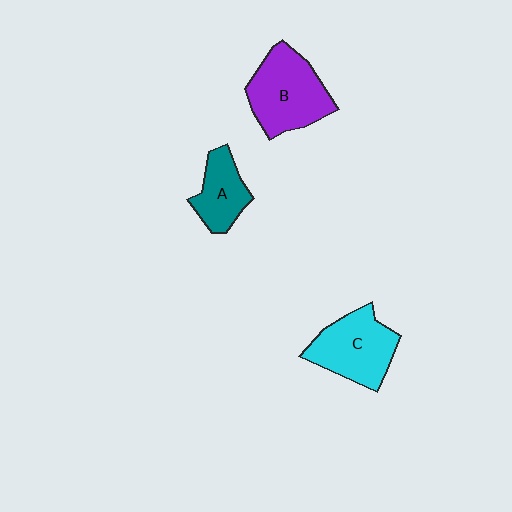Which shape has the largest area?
Shape B (purple).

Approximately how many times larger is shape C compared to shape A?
Approximately 1.5 times.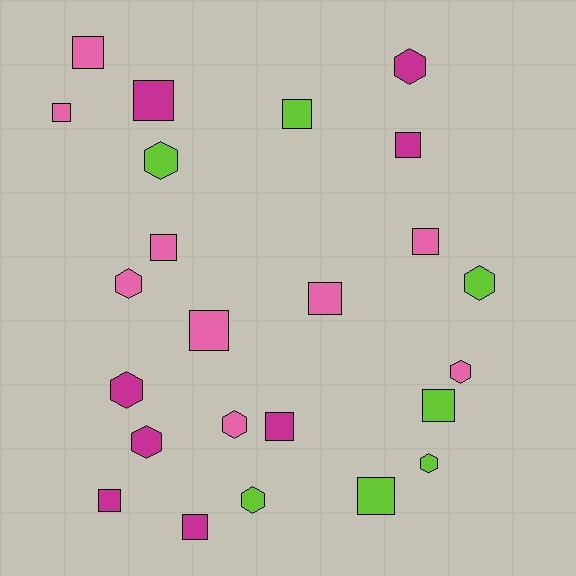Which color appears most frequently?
Pink, with 9 objects.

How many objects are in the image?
There are 24 objects.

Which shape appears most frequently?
Square, with 14 objects.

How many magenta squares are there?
There are 5 magenta squares.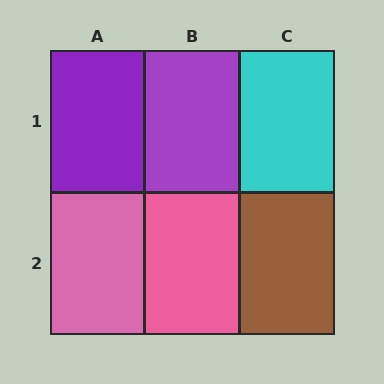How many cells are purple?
2 cells are purple.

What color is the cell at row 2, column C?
Brown.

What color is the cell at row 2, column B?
Pink.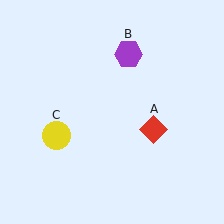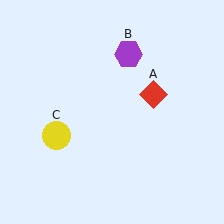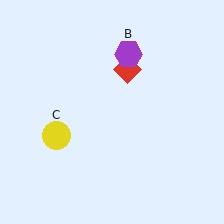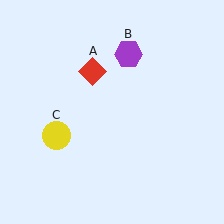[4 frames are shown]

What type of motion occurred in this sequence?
The red diamond (object A) rotated counterclockwise around the center of the scene.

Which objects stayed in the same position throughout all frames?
Purple hexagon (object B) and yellow circle (object C) remained stationary.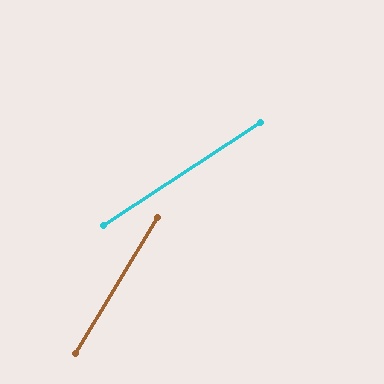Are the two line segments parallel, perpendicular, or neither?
Neither parallel nor perpendicular — they differ by about 26°.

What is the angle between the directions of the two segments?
Approximately 26 degrees.